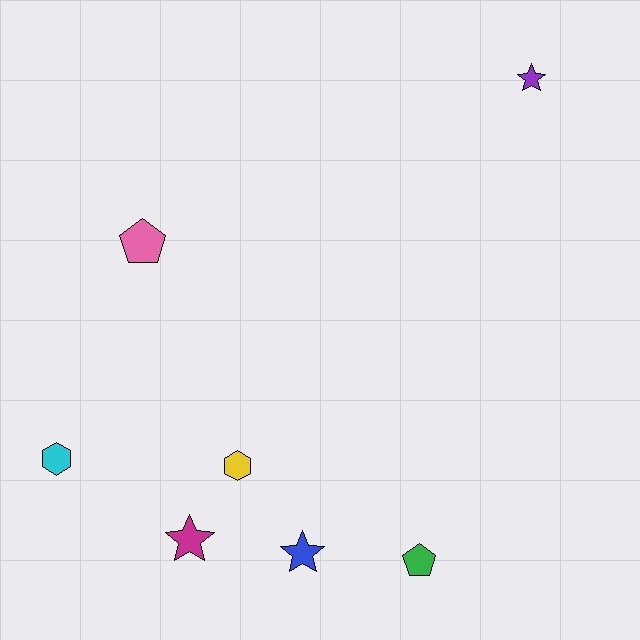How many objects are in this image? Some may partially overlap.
There are 7 objects.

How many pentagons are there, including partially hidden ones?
There are 2 pentagons.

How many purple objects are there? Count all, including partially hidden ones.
There is 1 purple object.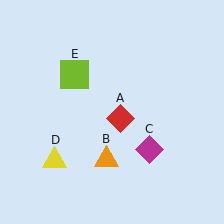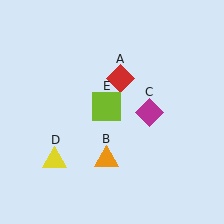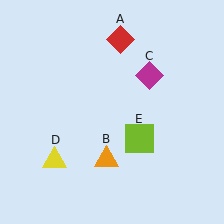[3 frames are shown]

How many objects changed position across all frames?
3 objects changed position: red diamond (object A), magenta diamond (object C), lime square (object E).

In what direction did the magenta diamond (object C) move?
The magenta diamond (object C) moved up.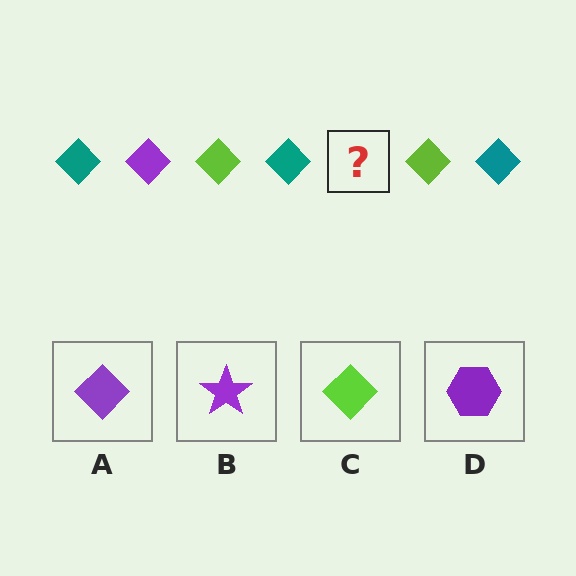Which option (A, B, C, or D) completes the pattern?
A.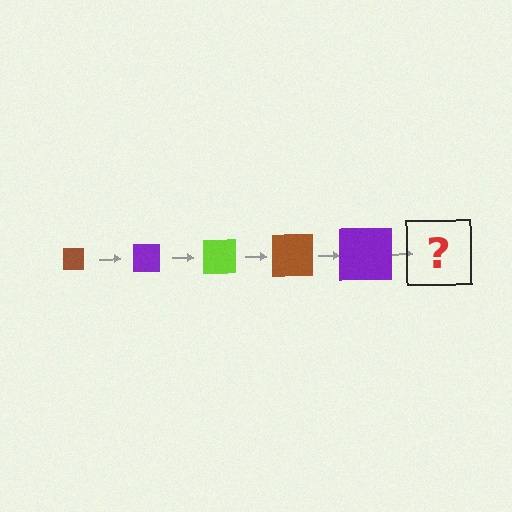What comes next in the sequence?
The next element should be a lime square, larger than the previous one.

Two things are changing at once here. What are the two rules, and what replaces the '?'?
The two rules are that the square grows larger each step and the color cycles through brown, purple, and lime. The '?' should be a lime square, larger than the previous one.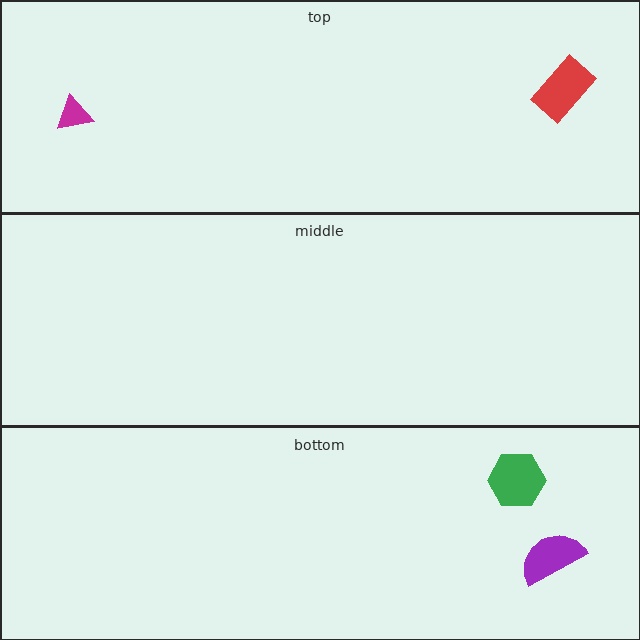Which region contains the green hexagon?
The bottom region.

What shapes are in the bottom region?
The green hexagon, the purple semicircle.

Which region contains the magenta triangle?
The top region.